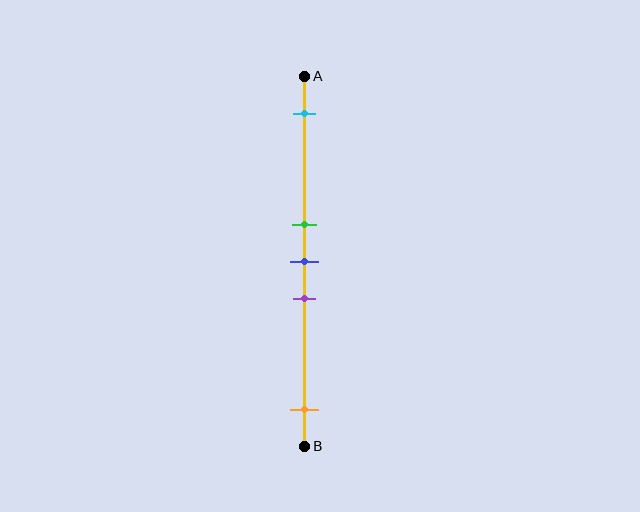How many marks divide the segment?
There are 5 marks dividing the segment.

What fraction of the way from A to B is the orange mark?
The orange mark is approximately 90% (0.9) of the way from A to B.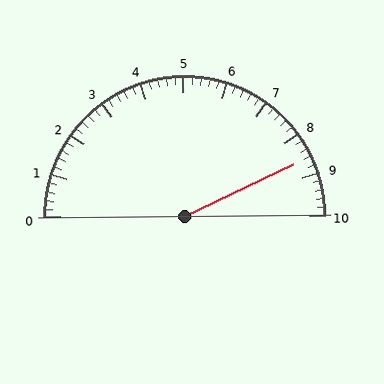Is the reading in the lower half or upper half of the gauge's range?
The reading is in the upper half of the range (0 to 10).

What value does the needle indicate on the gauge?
The needle indicates approximately 8.6.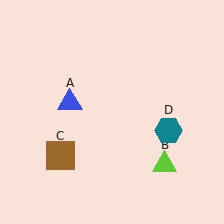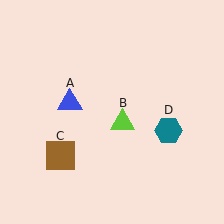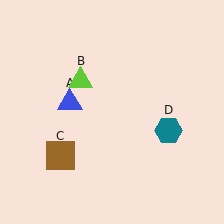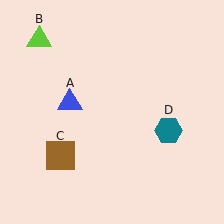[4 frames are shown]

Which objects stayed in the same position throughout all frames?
Blue triangle (object A) and brown square (object C) and teal hexagon (object D) remained stationary.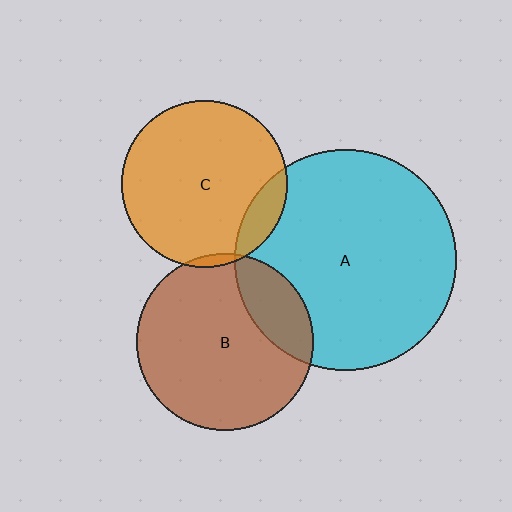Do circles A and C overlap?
Yes.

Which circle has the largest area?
Circle A (cyan).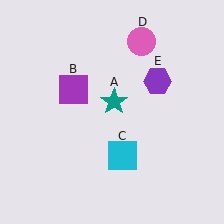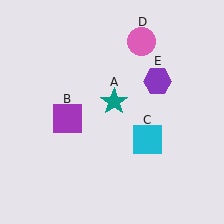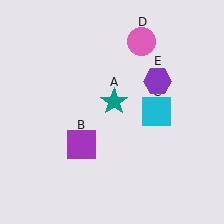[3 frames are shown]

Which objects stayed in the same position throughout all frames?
Teal star (object A) and pink circle (object D) and purple hexagon (object E) remained stationary.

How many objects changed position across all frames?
2 objects changed position: purple square (object B), cyan square (object C).